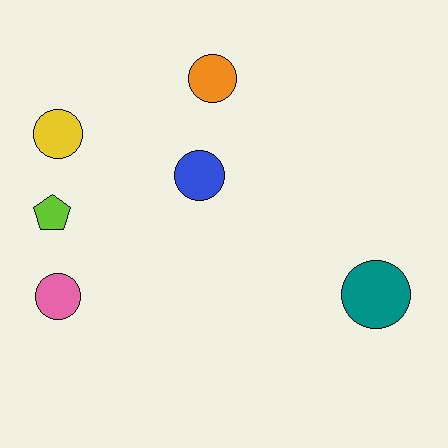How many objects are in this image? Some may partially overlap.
There are 6 objects.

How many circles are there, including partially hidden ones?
There are 5 circles.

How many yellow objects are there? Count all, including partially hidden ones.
There is 1 yellow object.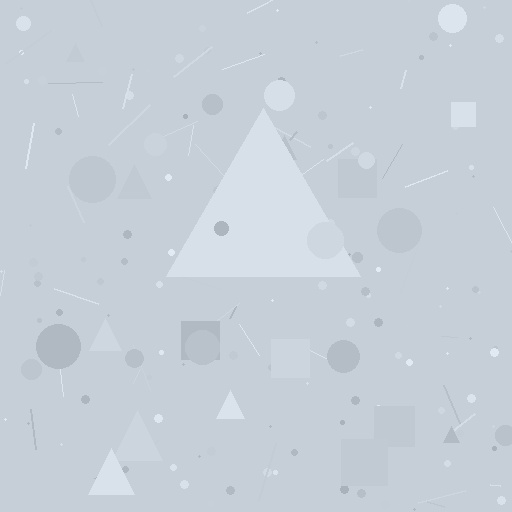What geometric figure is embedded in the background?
A triangle is embedded in the background.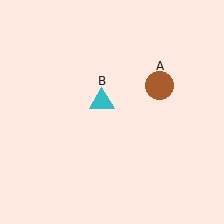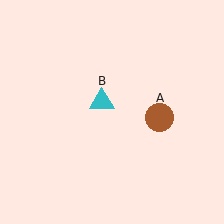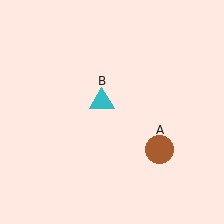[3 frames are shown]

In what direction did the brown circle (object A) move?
The brown circle (object A) moved down.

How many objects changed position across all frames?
1 object changed position: brown circle (object A).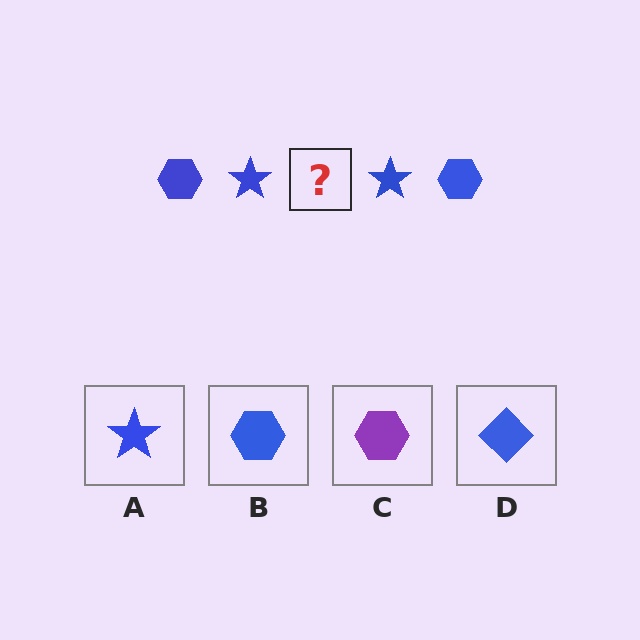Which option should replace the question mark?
Option B.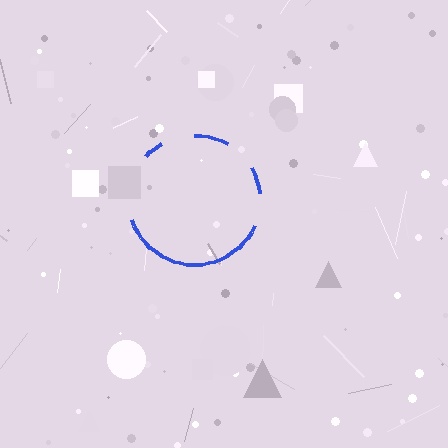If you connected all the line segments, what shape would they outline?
They would outline a circle.